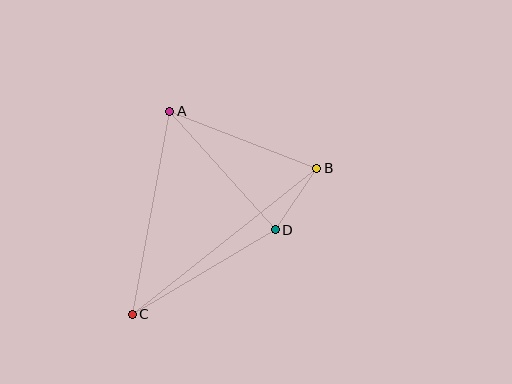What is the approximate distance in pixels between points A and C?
The distance between A and C is approximately 206 pixels.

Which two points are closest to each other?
Points B and D are closest to each other.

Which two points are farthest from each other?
Points B and C are farthest from each other.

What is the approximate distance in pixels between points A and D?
The distance between A and D is approximately 159 pixels.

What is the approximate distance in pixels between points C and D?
The distance between C and D is approximately 166 pixels.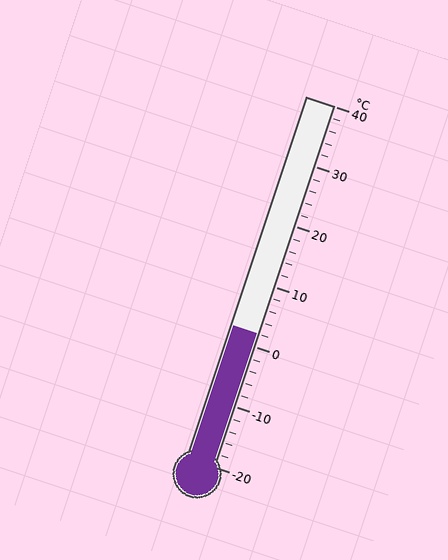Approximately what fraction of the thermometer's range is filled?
The thermometer is filled to approximately 35% of its range.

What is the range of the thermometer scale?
The thermometer scale ranges from -20°C to 40°C.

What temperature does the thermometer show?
The thermometer shows approximately 2°C.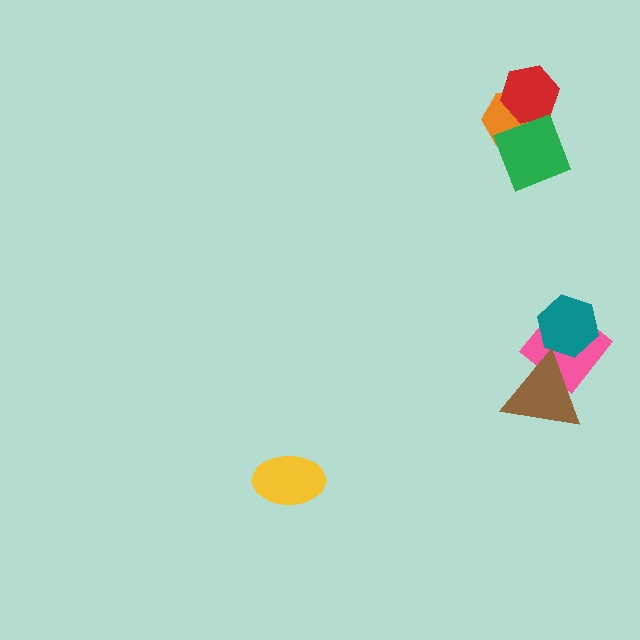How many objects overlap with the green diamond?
2 objects overlap with the green diamond.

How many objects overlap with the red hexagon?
2 objects overlap with the red hexagon.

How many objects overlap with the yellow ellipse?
0 objects overlap with the yellow ellipse.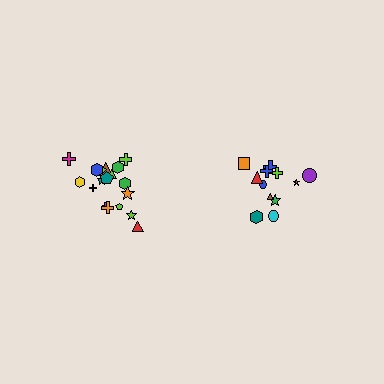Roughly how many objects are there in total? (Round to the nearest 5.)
Roughly 30 objects in total.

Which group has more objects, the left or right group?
The left group.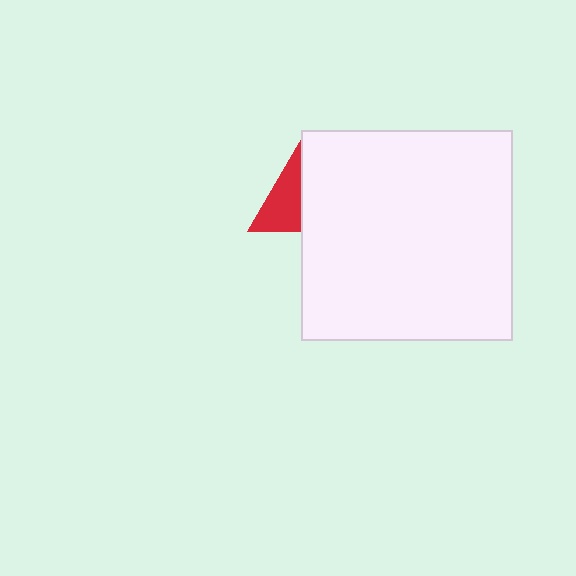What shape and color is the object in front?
The object in front is a white square.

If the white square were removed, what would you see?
You would see the complete red triangle.